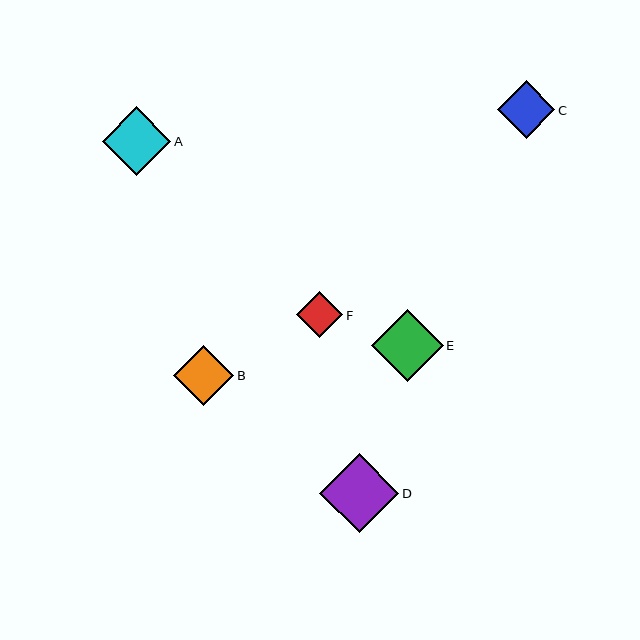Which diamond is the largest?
Diamond D is the largest with a size of approximately 79 pixels.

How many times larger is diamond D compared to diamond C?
Diamond D is approximately 1.4 times the size of diamond C.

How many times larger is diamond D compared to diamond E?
Diamond D is approximately 1.1 times the size of diamond E.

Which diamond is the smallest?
Diamond F is the smallest with a size of approximately 46 pixels.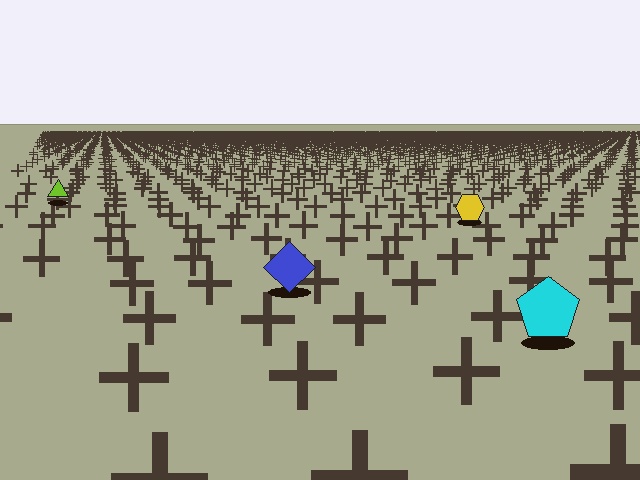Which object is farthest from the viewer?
The lime triangle is farthest from the viewer. It appears smaller and the ground texture around it is denser.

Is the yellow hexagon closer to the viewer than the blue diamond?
No. The blue diamond is closer — you can tell from the texture gradient: the ground texture is coarser near it.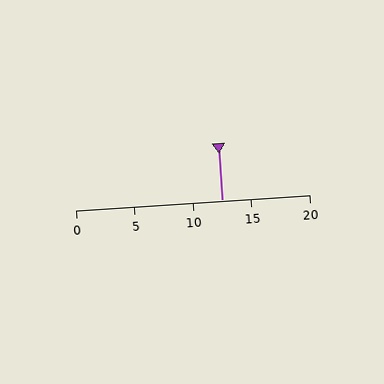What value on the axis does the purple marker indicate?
The marker indicates approximately 12.5.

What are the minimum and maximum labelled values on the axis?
The axis runs from 0 to 20.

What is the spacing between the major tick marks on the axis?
The major ticks are spaced 5 apart.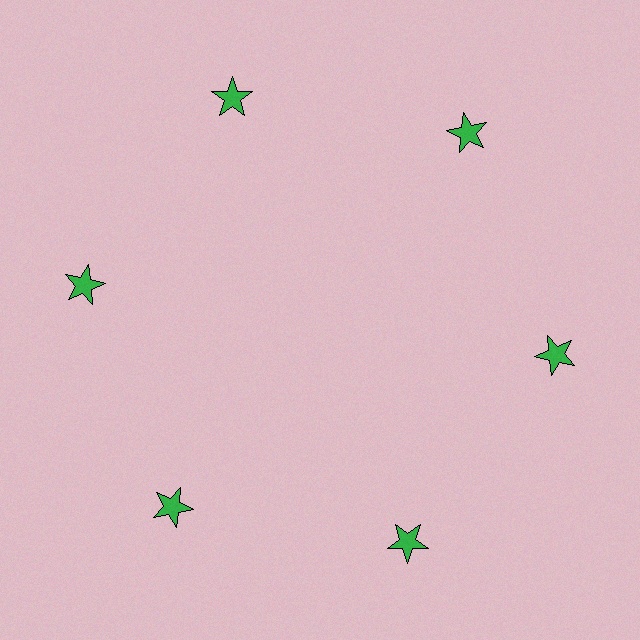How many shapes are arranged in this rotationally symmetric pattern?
There are 6 shapes, arranged in 6 groups of 1.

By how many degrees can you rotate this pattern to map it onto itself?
The pattern maps onto itself every 60 degrees of rotation.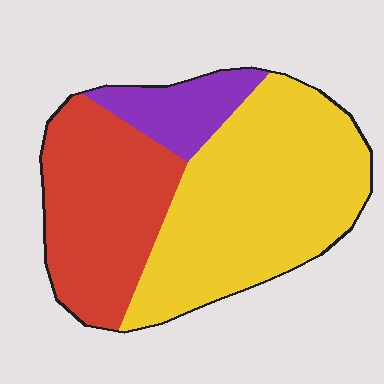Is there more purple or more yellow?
Yellow.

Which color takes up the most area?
Yellow, at roughly 55%.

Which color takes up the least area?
Purple, at roughly 10%.